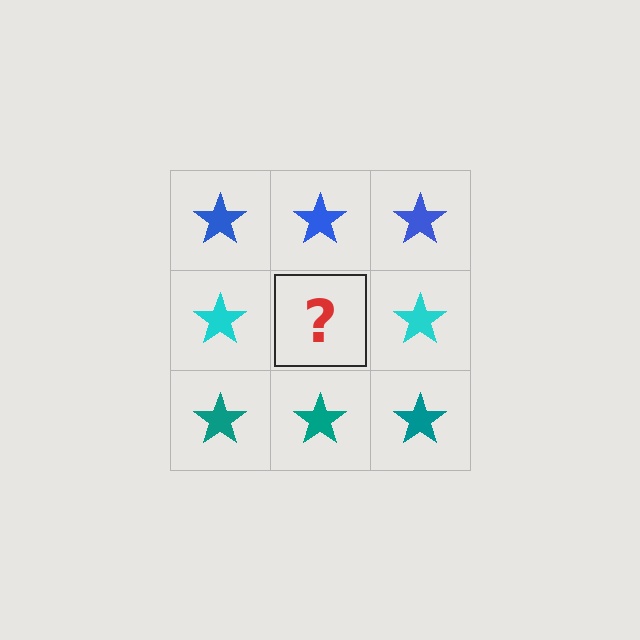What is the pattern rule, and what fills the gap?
The rule is that each row has a consistent color. The gap should be filled with a cyan star.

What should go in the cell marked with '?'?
The missing cell should contain a cyan star.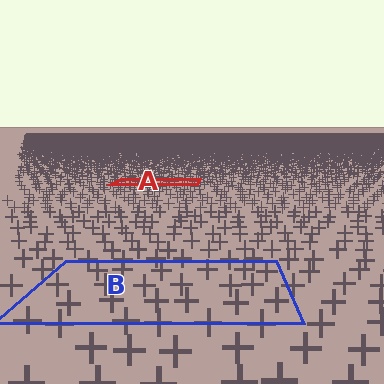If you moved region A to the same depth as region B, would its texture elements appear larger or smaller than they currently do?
They would appear larger. At a closer depth, the same texture elements are projected at a bigger on-screen size.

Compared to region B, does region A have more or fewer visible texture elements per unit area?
Region A has more texture elements per unit area — they are packed more densely because it is farther away.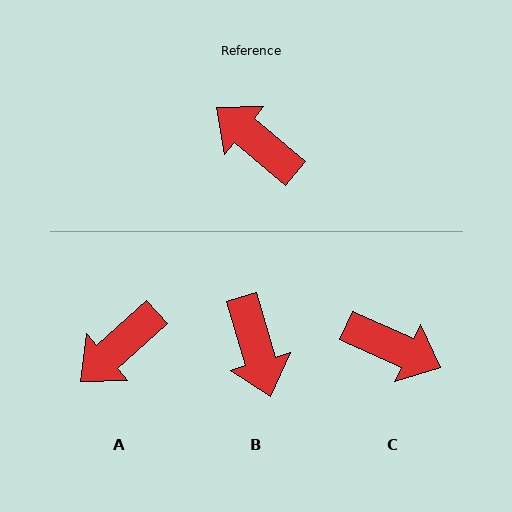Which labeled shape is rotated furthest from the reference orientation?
C, about 164 degrees away.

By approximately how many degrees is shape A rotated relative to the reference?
Approximately 82 degrees counter-clockwise.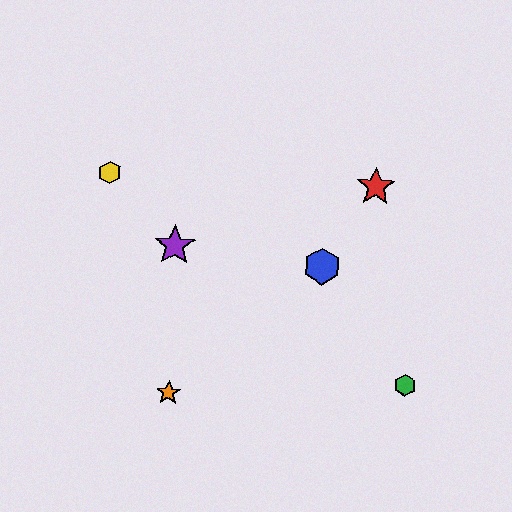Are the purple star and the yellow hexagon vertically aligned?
No, the purple star is at x≈175 and the yellow hexagon is at x≈110.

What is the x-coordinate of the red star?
The red star is at x≈376.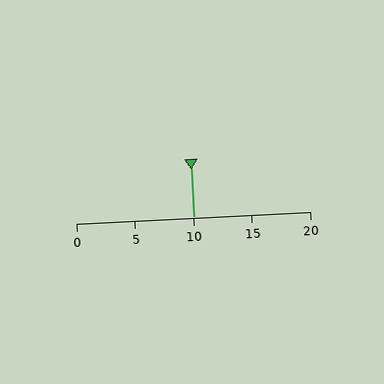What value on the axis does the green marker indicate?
The marker indicates approximately 10.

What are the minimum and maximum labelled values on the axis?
The axis runs from 0 to 20.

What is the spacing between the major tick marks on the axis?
The major ticks are spaced 5 apart.